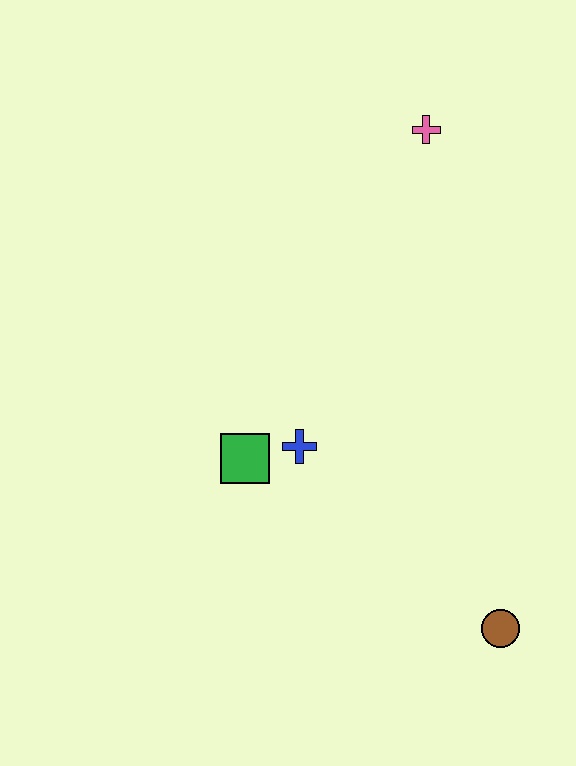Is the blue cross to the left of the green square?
No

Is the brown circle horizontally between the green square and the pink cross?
No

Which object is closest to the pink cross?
The blue cross is closest to the pink cross.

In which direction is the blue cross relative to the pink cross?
The blue cross is below the pink cross.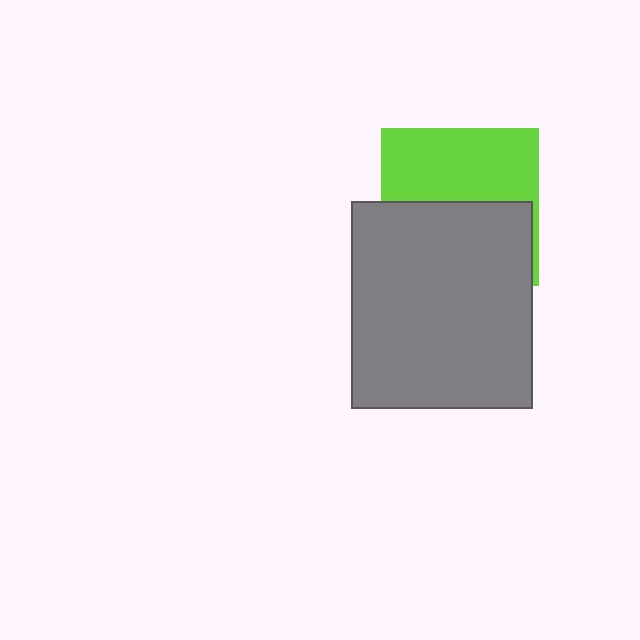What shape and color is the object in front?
The object in front is a gray rectangle.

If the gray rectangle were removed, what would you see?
You would see the complete lime square.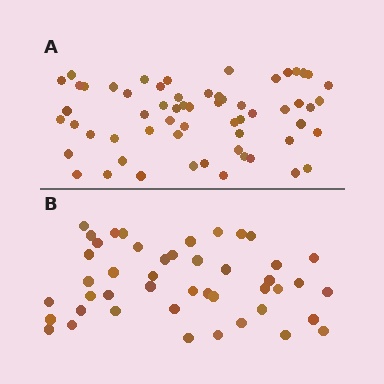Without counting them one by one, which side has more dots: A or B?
Region A (the top region) has more dots.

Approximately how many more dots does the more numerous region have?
Region A has approximately 15 more dots than region B.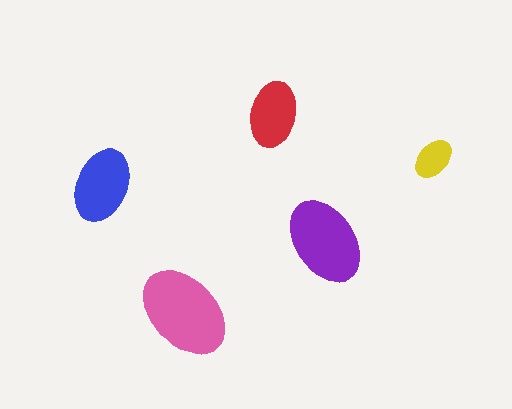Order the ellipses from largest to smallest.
the pink one, the purple one, the blue one, the red one, the yellow one.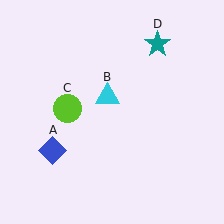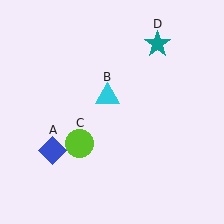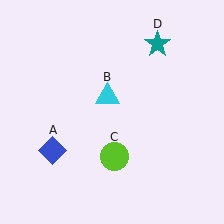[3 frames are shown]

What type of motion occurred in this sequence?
The lime circle (object C) rotated counterclockwise around the center of the scene.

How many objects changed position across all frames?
1 object changed position: lime circle (object C).